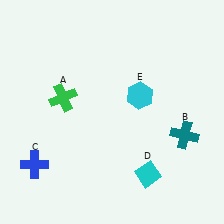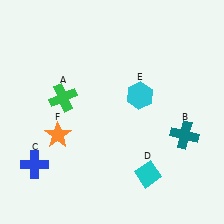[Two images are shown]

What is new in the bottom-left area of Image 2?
An orange star (F) was added in the bottom-left area of Image 2.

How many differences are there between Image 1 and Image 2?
There is 1 difference between the two images.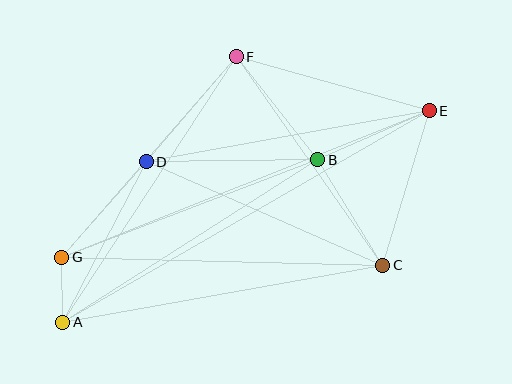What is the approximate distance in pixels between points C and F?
The distance between C and F is approximately 255 pixels.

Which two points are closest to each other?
Points A and G are closest to each other.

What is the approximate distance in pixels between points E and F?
The distance between E and F is approximately 201 pixels.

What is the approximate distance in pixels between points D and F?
The distance between D and F is approximately 138 pixels.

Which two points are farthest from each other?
Points A and E are farthest from each other.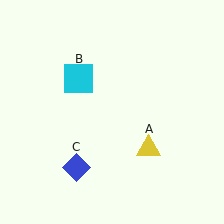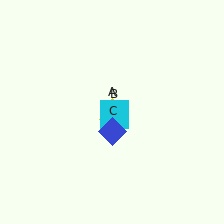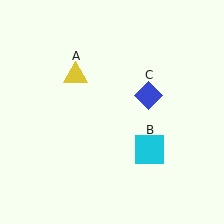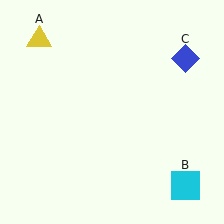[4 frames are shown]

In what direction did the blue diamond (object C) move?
The blue diamond (object C) moved up and to the right.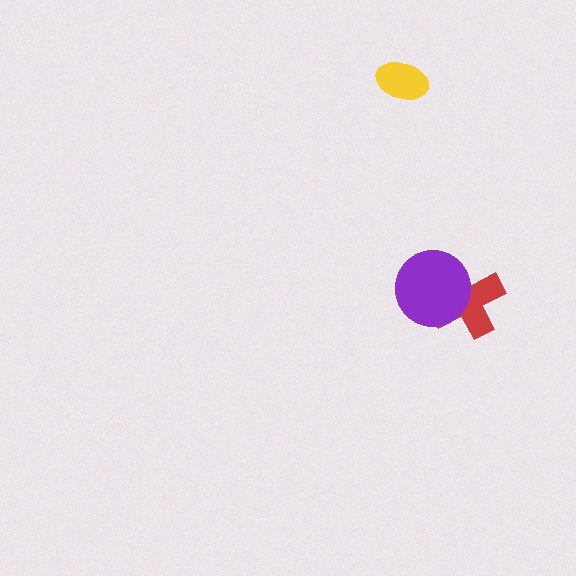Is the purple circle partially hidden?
No, no other shape covers it.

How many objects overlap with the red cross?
1 object overlaps with the red cross.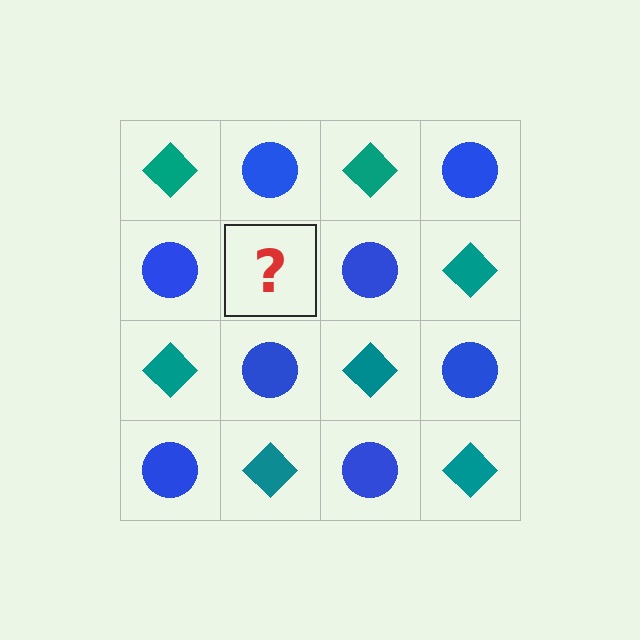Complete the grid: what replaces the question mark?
The question mark should be replaced with a teal diamond.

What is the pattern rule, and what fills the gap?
The rule is that it alternates teal diamond and blue circle in a checkerboard pattern. The gap should be filled with a teal diamond.